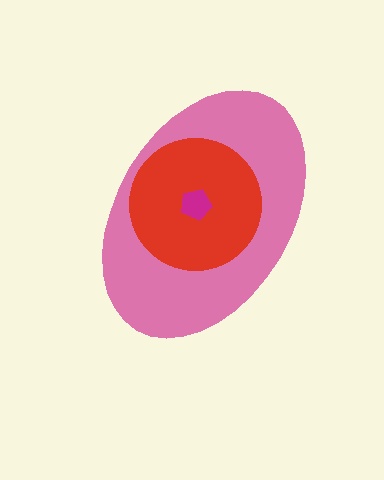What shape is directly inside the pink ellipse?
The red circle.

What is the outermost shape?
The pink ellipse.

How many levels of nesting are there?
3.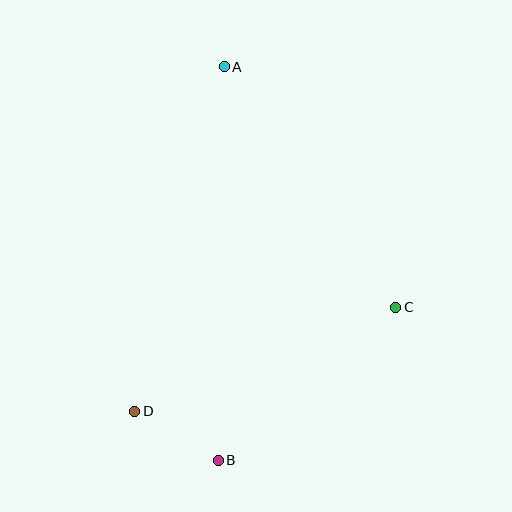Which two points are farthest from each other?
Points A and B are farthest from each other.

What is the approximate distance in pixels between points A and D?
The distance between A and D is approximately 356 pixels.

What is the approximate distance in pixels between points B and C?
The distance between B and C is approximately 234 pixels.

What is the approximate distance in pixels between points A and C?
The distance between A and C is approximately 296 pixels.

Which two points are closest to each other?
Points B and D are closest to each other.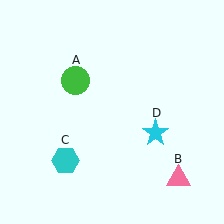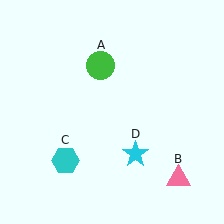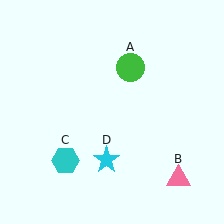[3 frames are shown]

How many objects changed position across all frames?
2 objects changed position: green circle (object A), cyan star (object D).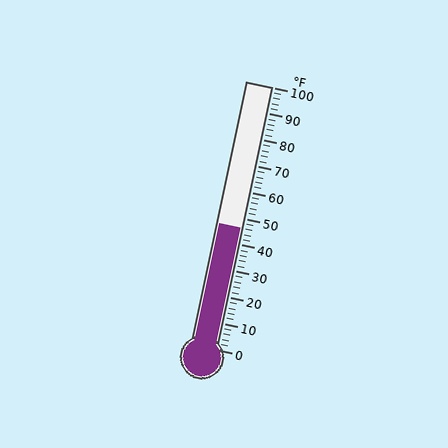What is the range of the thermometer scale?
The thermometer scale ranges from 0°F to 100°F.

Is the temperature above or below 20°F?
The temperature is above 20°F.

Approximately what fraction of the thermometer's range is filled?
The thermometer is filled to approximately 45% of its range.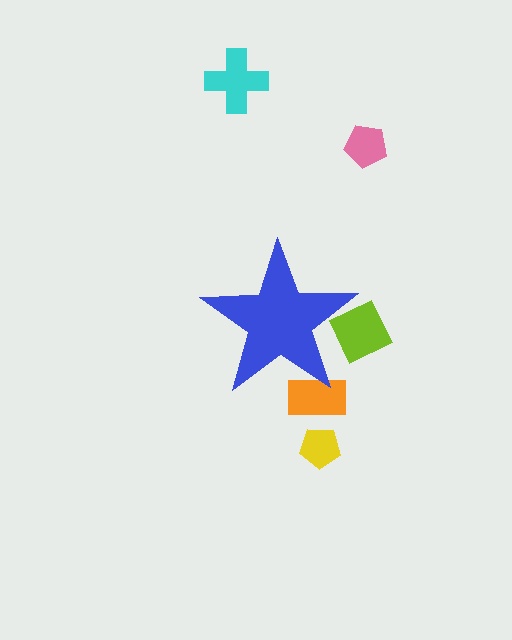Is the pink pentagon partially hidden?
No, the pink pentagon is fully visible.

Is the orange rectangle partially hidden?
Yes, the orange rectangle is partially hidden behind the blue star.